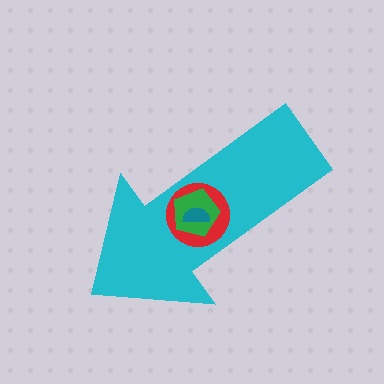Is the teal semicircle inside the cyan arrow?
Yes.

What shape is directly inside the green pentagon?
The teal semicircle.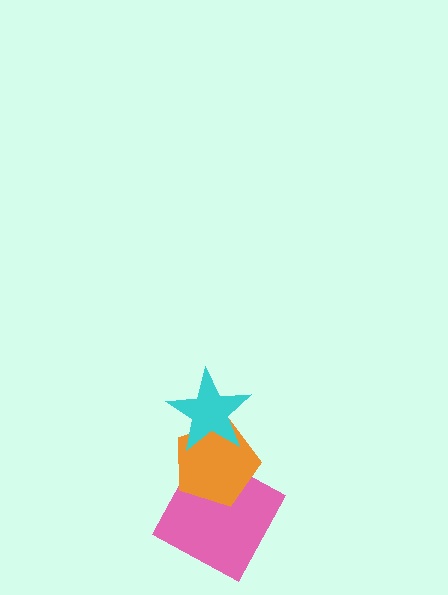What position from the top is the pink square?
The pink square is 3rd from the top.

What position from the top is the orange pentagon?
The orange pentagon is 2nd from the top.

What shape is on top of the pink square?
The orange pentagon is on top of the pink square.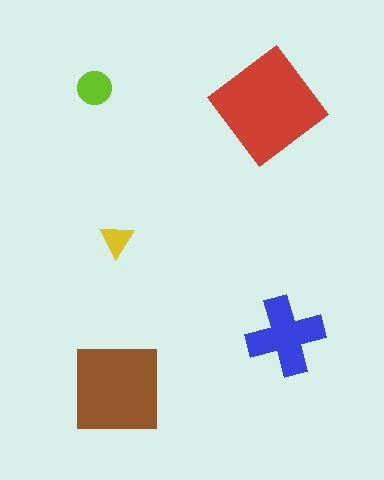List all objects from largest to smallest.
The red diamond, the brown square, the blue cross, the lime circle, the yellow triangle.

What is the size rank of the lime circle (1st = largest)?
4th.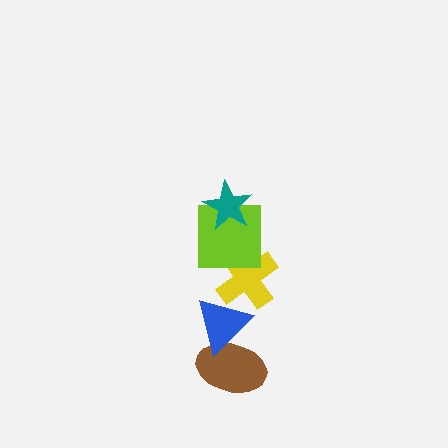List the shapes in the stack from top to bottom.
From top to bottom: the teal star, the lime square, the yellow cross, the blue triangle, the brown ellipse.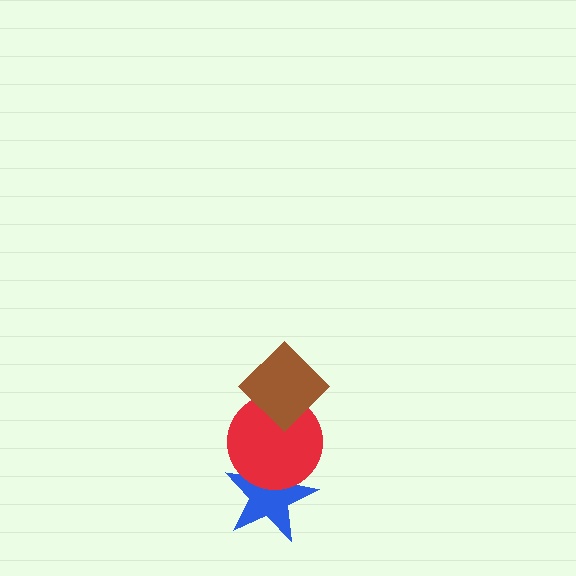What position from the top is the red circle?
The red circle is 2nd from the top.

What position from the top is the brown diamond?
The brown diamond is 1st from the top.